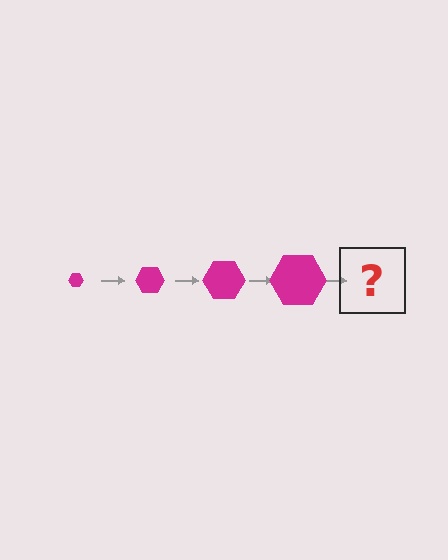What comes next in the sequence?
The next element should be a magenta hexagon, larger than the previous one.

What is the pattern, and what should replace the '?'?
The pattern is that the hexagon gets progressively larger each step. The '?' should be a magenta hexagon, larger than the previous one.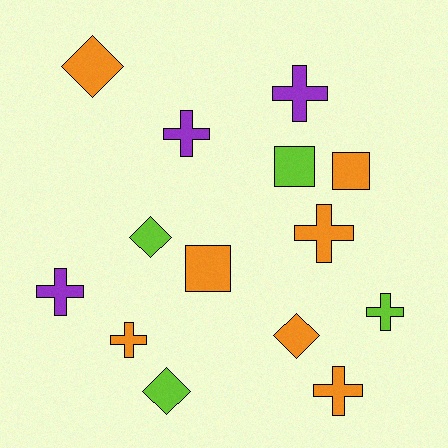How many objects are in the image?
There are 14 objects.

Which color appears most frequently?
Orange, with 7 objects.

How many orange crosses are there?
There are 3 orange crosses.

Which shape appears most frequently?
Cross, with 7 objects.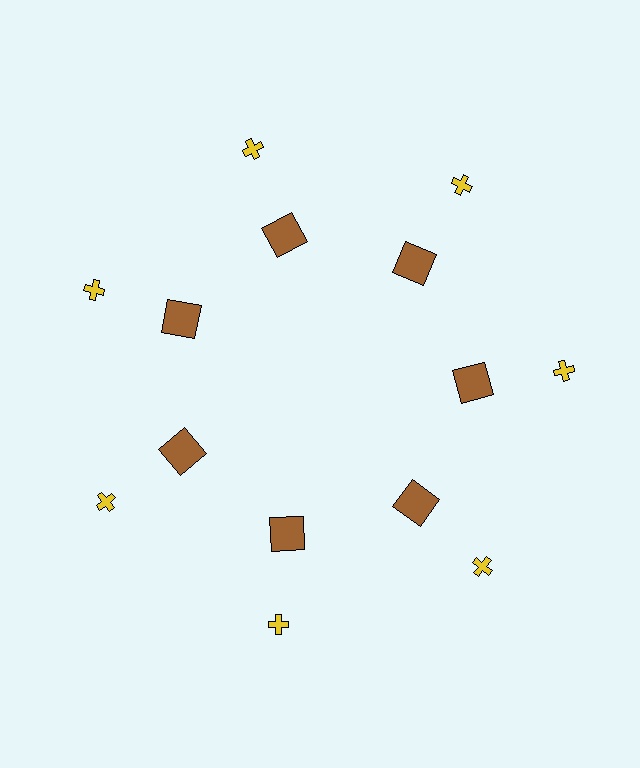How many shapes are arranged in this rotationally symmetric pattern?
There are 14 shapes, arranged in 7 groups of 2.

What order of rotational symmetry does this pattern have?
This pattern has 7-fold rotational symmetry.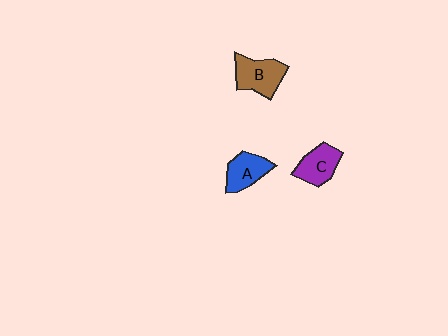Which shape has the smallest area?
Shape A (blue).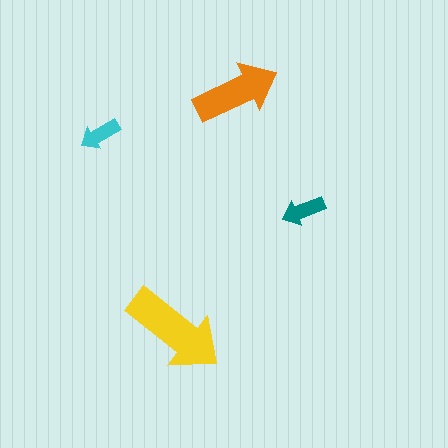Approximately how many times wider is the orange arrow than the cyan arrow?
About 2 times wider.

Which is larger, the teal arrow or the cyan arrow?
The teal one.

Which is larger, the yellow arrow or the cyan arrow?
The yellow one.